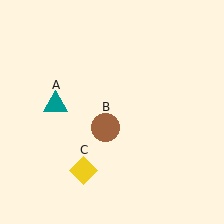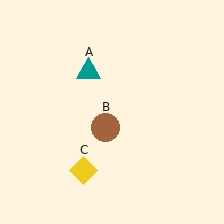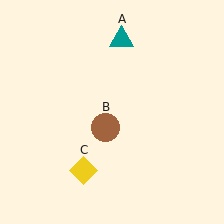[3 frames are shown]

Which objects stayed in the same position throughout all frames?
Brown circle (object B) and yellow diamond (object C) remained stationary.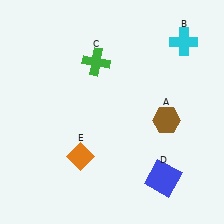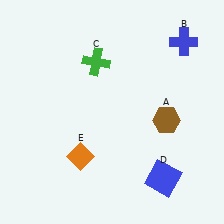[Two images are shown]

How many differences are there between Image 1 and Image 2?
There is 1 difference between the two images.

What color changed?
The cross (B) changed from cyan in Image 1 to blue in Image 2.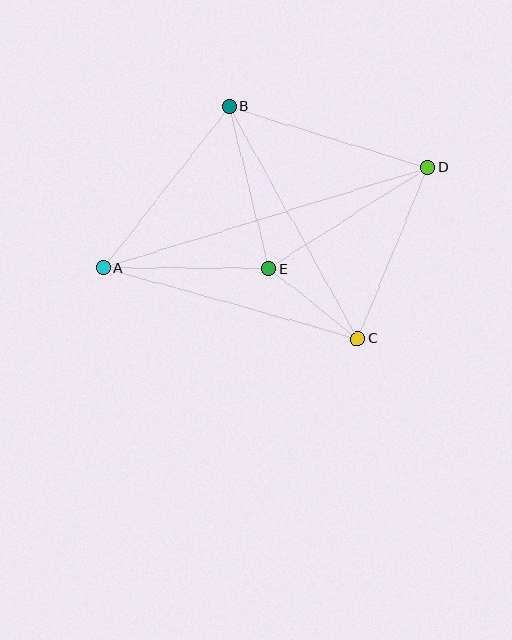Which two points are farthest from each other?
Points A and D are farthest from each other.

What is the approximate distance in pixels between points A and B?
The distance between A and B is approximately 205 pixels.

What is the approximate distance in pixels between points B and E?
The distance between B and E is approximately 167 pixels.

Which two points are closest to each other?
Points C and E are closest to each other.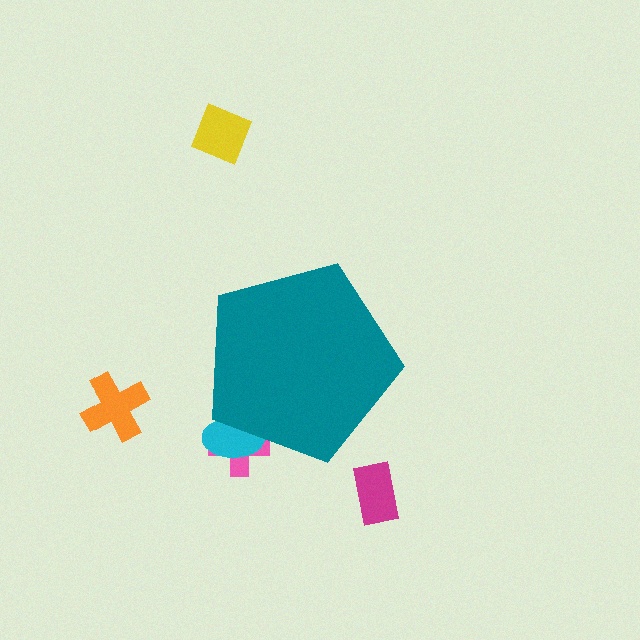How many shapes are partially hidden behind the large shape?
2 shapes are partially hidden.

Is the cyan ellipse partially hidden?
Yes, the cyan ellipse is partially hidden behind the teal pentagon.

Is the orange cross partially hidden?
No, the orange cross is fully visible.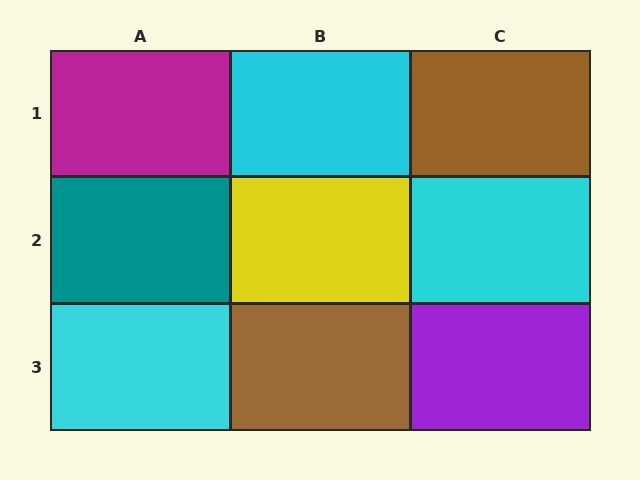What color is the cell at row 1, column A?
Magenta.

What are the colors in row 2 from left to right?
Teal, yellow, cyan.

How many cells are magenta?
1 cell is magenta.